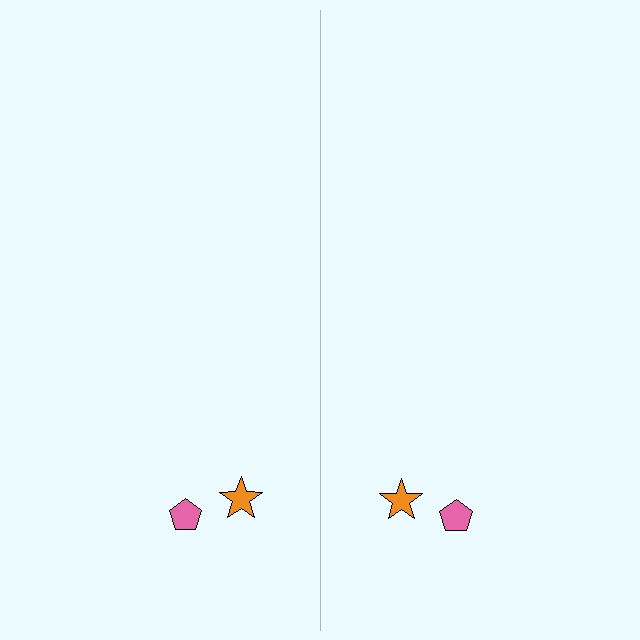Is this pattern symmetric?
Yes, this pattern has bilateral (reflection) symmetry.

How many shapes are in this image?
There are 4 shapes in this image.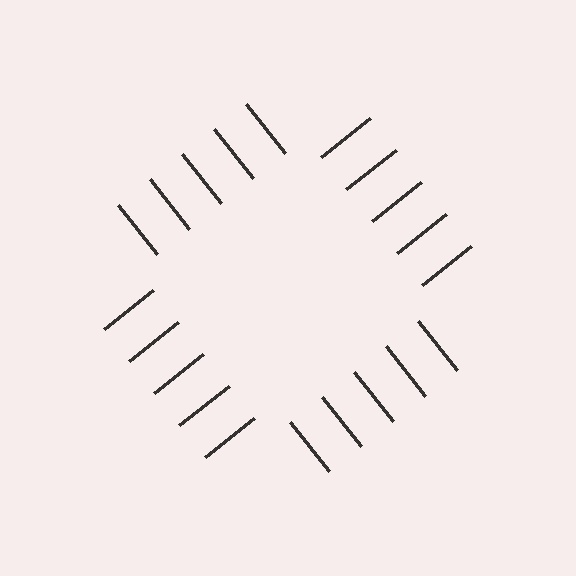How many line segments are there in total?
20 — 5 along each of the 4 edges.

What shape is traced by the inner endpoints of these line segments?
An illusory square — the line segments terminate on its edges but no continuous stroke is drawn.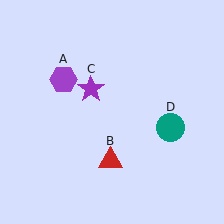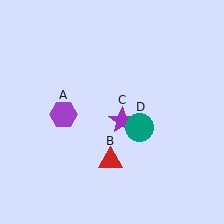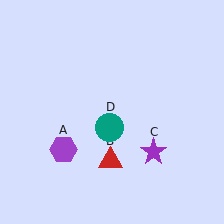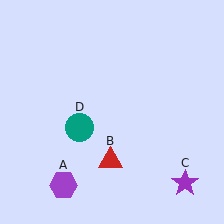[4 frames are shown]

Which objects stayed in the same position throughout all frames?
Red triangle (object B) remained stationary.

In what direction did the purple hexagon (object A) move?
The purple hexagon (object A) moved down.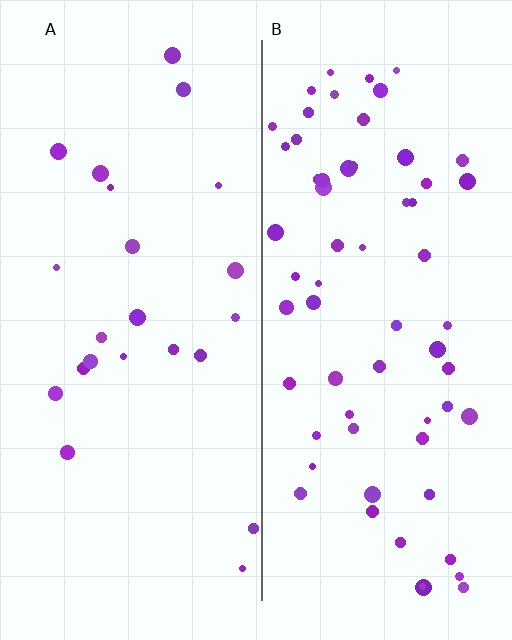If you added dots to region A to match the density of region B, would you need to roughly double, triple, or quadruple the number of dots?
Approximately triple.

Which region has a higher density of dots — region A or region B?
B (the right).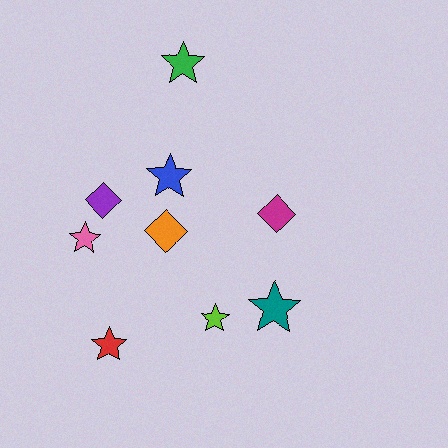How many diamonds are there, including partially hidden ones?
There are 3 diamonds.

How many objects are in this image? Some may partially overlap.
There are 9 objects.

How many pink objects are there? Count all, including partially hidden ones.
There is 1 pink object.